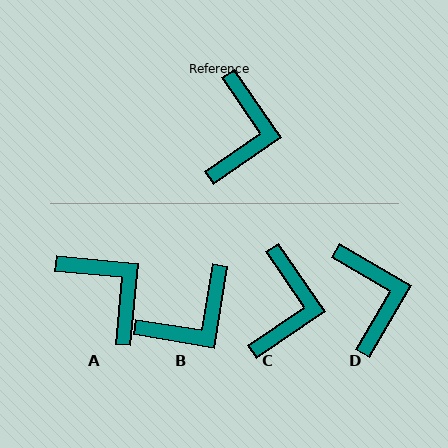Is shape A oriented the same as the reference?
No, it is off by about 51 degrees.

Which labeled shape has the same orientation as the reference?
C.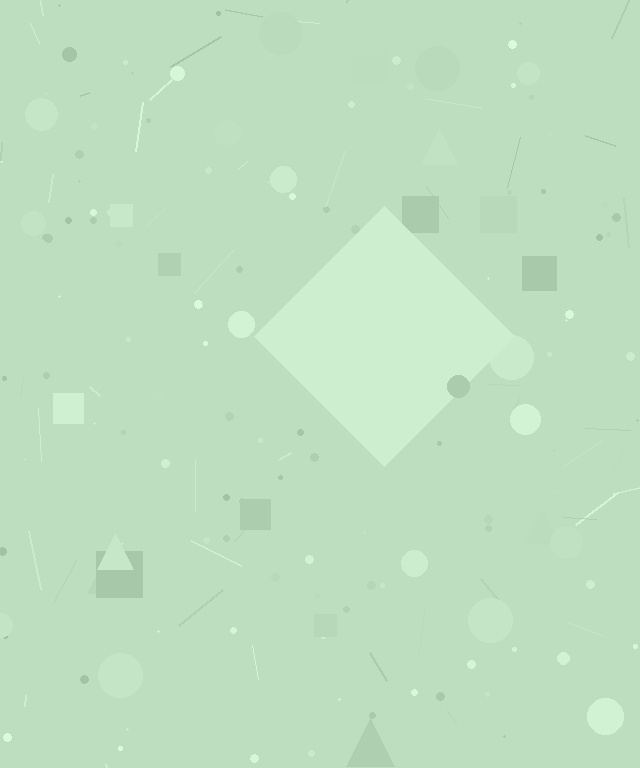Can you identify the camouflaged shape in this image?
The camouflaged shape is a diamond.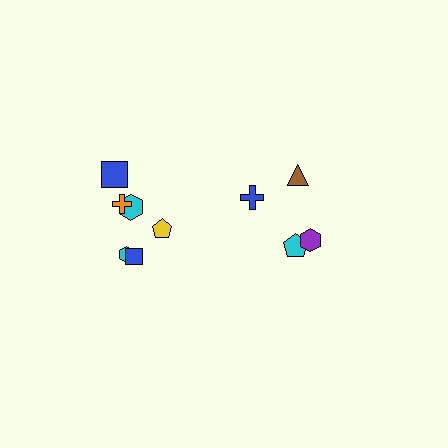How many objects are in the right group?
There are 4 objects.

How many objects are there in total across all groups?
There are 10 objects.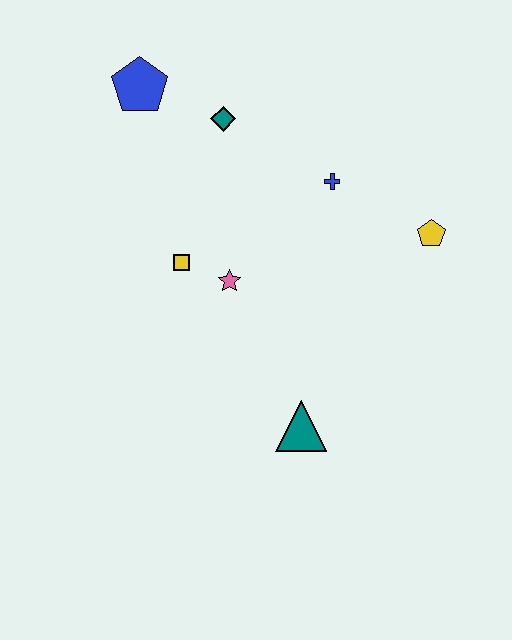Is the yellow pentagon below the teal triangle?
No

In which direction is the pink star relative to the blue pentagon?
The pink star is below the blue pentagon.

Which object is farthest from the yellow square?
The yellow pentagon is farthest from the yellow square.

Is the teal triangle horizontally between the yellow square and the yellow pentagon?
Yes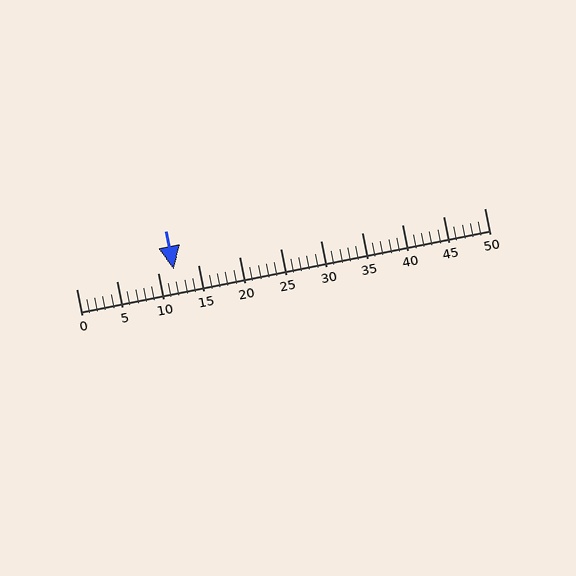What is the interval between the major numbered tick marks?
The major tick marks are spaced 5 units apart.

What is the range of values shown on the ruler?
The ruler shows values from 0 to 50.